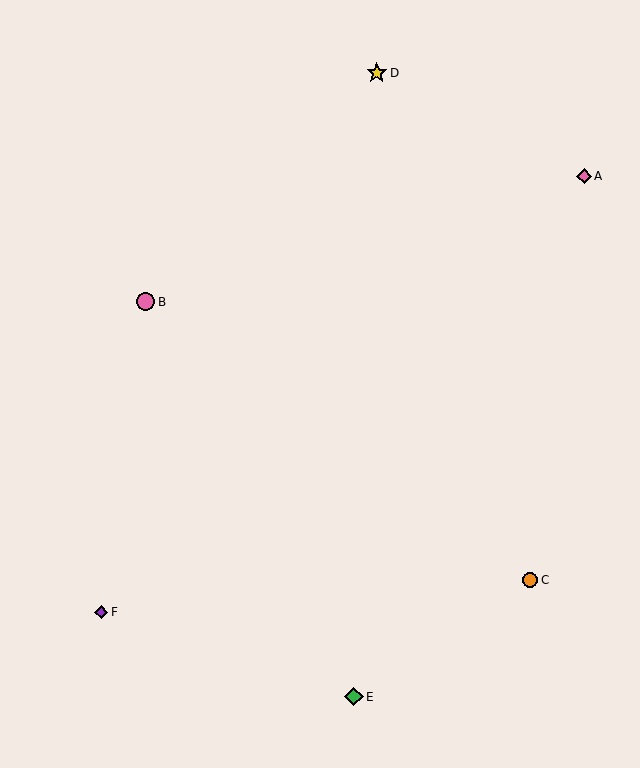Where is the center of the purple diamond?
The center of the purple diamond is at (101, 612).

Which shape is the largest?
The yellow star (labeled D) is the largest.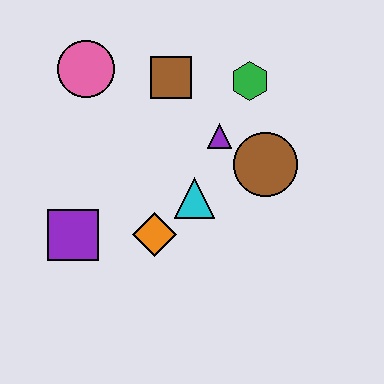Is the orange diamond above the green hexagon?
No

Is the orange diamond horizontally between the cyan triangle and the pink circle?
Yes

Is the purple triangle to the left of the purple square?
No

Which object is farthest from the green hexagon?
The purple square is farthest from the green hexagon.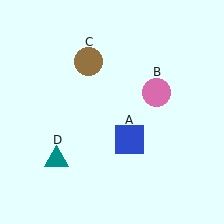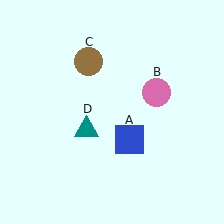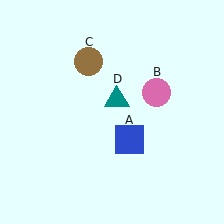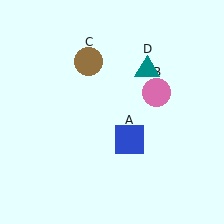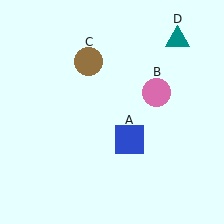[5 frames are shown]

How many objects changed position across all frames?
1 object changed position: teal triangle (object D).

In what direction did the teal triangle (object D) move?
The teal triangle (object D) moved up and to the right.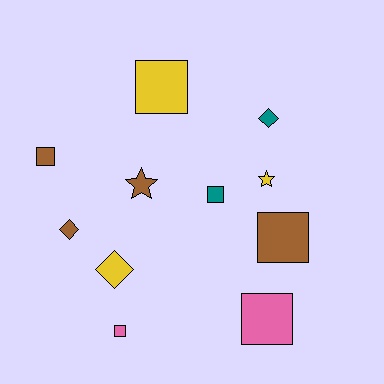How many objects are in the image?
There are 11 objects.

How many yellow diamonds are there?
There is 1 yellow diamond.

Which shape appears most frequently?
Square, with 6 objects.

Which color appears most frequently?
Brown, with 4 objects.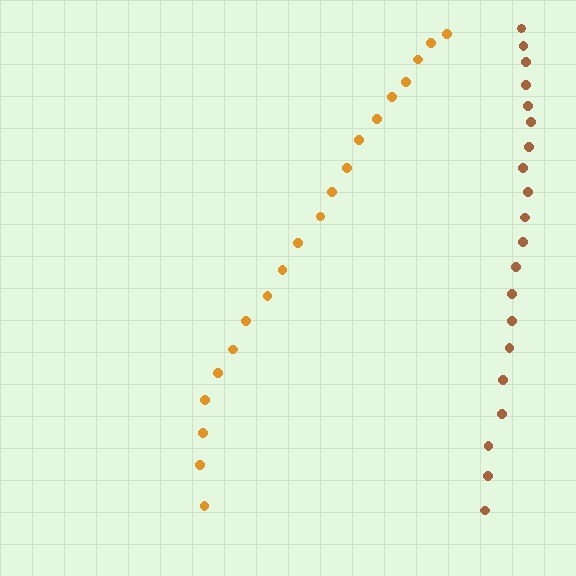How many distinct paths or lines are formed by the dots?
There are 2 distinct paths.